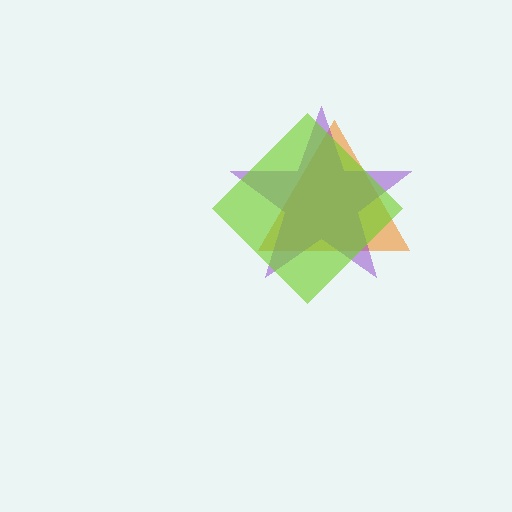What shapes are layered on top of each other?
The layered shapes are: an orange triangle, a purple star, a lime diamond.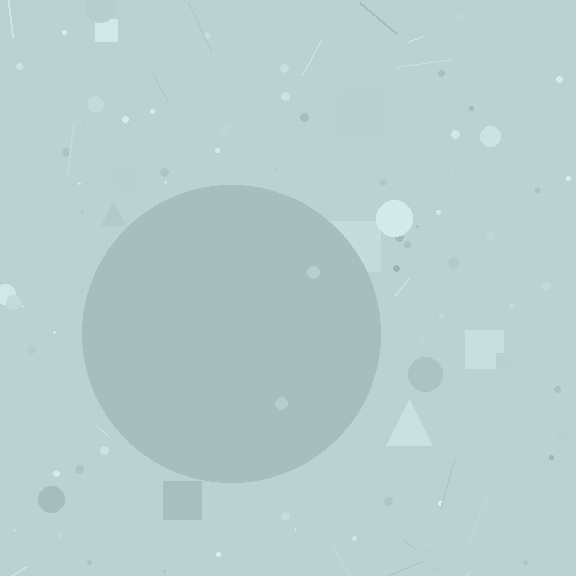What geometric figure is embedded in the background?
A circle is embedded in the background.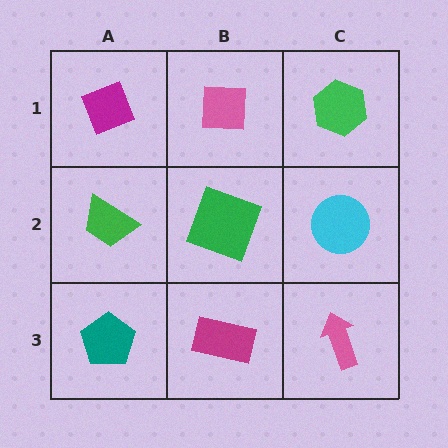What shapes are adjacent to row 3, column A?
A green trapezoid (row 2, column A), a magenta rectangle (row 3, column B).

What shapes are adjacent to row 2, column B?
A pink square (row 1, column B), a magenta rectangle (row 3, column B), a green trapezoid (row 2, column A), a cyan circle (row 2, column C).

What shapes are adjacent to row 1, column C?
A cyan circle (row 2, column C), a pink square (row 1, column B).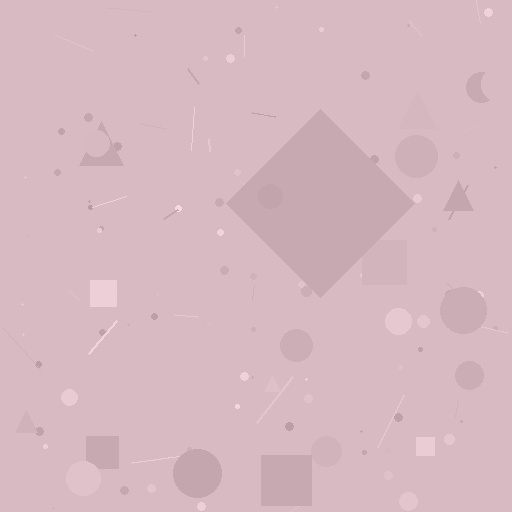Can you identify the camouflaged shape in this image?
The camouflaged shape is a diamond.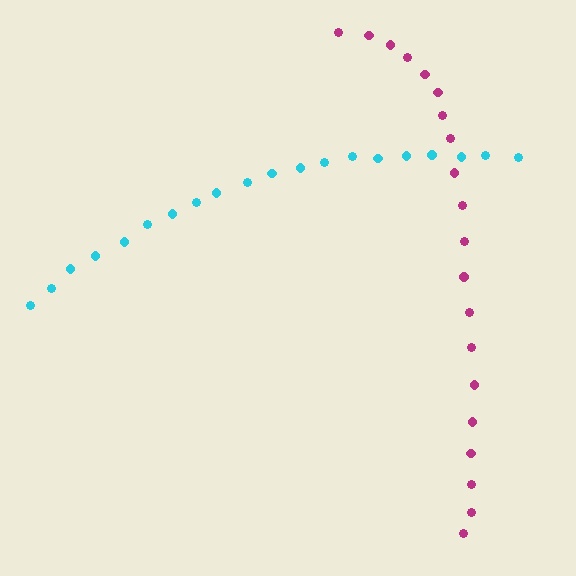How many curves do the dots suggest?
There are 2 distinct paths.